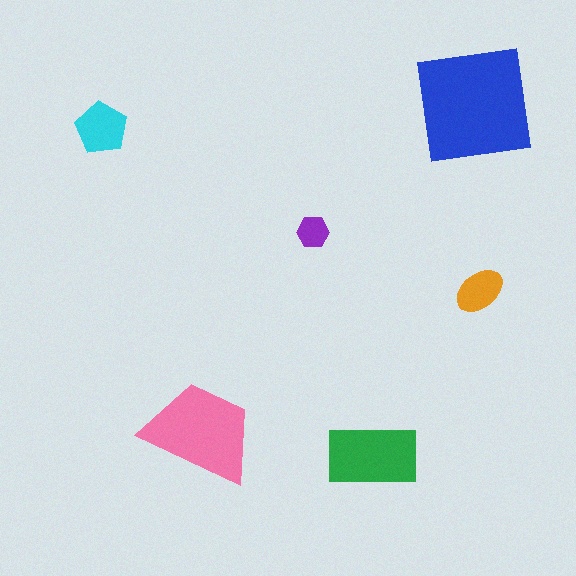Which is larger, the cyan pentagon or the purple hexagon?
The cyan pentagon.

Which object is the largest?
The blue square.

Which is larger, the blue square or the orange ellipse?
The blue square.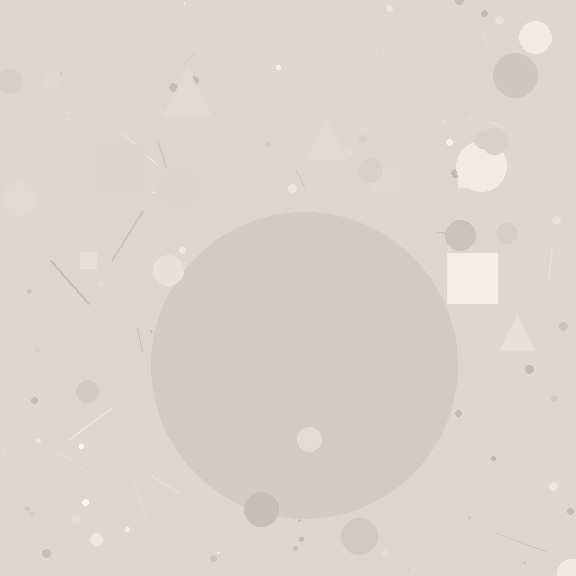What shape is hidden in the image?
A circle is hidden in the image.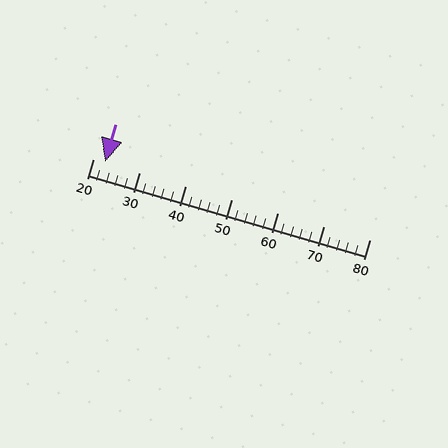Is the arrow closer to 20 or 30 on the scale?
The arrow is closer to 20.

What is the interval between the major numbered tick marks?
The major tick marks are spaced 10 units apart.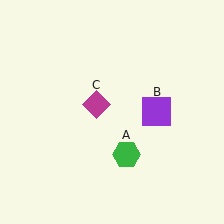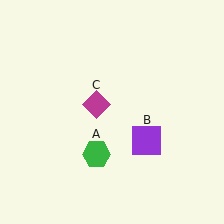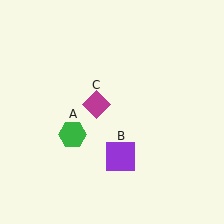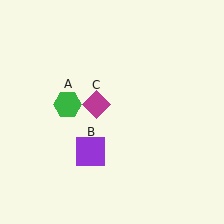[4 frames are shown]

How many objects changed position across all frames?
2 objects changed position: green hexagon (object A), purple square (object B).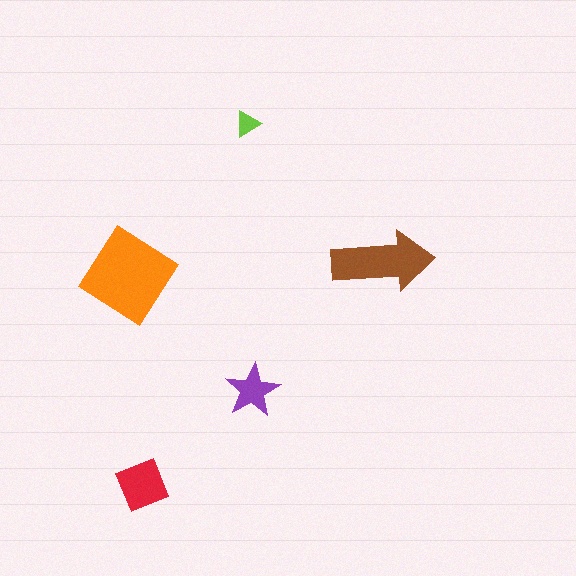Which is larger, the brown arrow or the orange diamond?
The orange diamond.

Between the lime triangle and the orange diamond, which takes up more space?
The orange diamond.